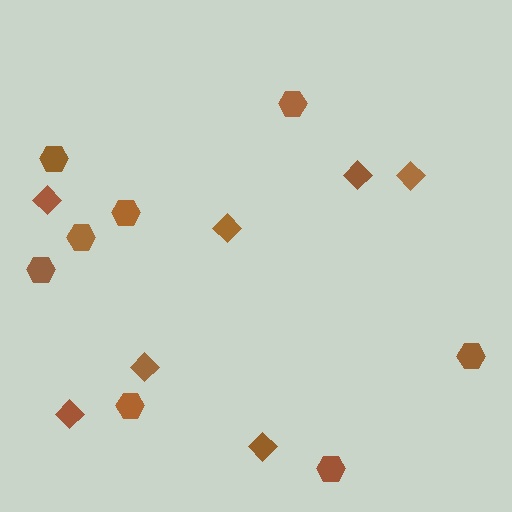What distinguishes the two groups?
There are 2 groups: one group of hexagons (8) and one group of diamonds (7).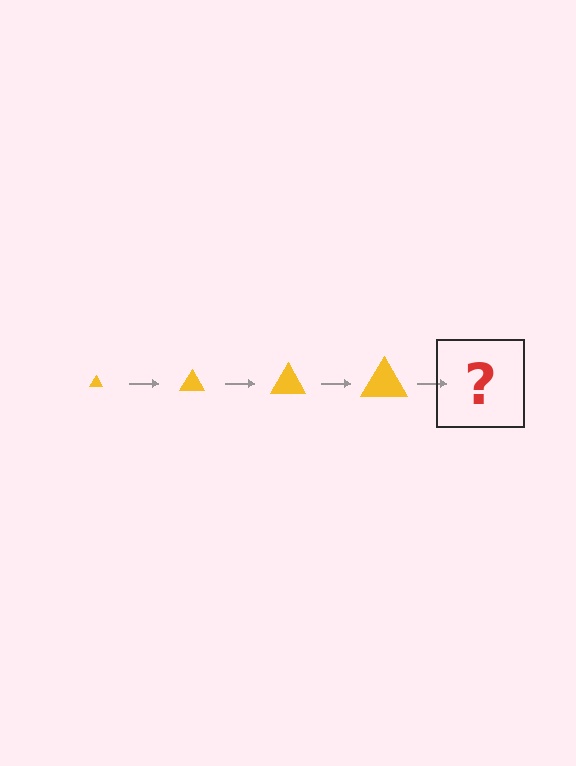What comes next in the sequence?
The next element should be a yellow triangle, larger than the previous one.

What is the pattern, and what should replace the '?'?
The pattern is that the triangle gets progressively larger each step. The '?' should be a yellow triangle, larger than the previous one.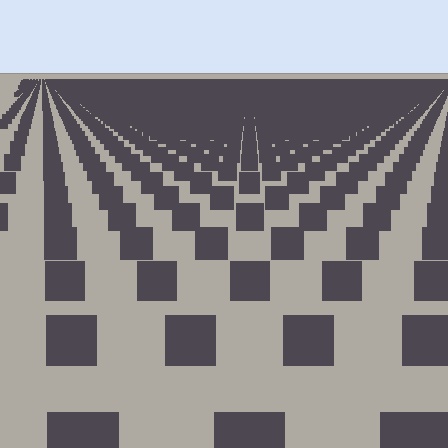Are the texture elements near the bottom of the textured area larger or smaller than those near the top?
Larger. Near the bottom, elements are closer to the viewer and appear at a bigger on-screen size.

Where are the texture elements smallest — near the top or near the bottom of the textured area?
Near the top.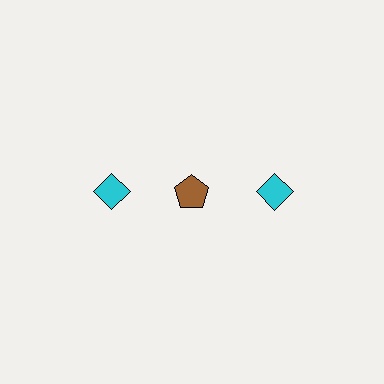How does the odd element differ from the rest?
It differs in both color (brown instead of cyan) and shape (pentagon instead of diamond).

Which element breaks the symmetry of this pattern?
The brown pentagon in the top row, second from left column breaks the symmetry. All other shapes are cyan diamonds.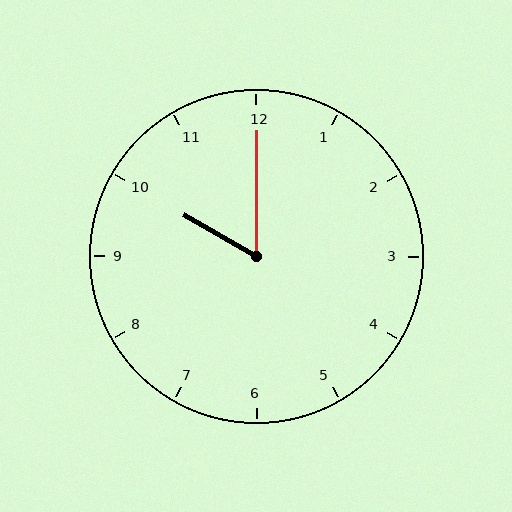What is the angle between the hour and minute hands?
Approximately 60 degrees.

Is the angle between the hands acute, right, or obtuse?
It is acute.